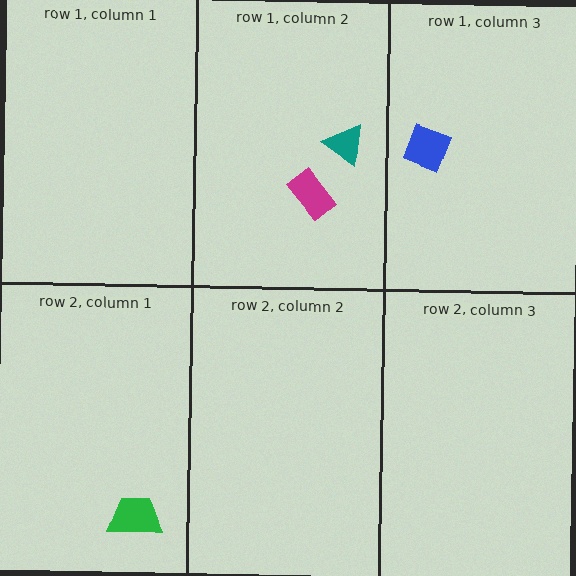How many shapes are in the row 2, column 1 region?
1.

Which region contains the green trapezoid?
The row 2, column 1 region.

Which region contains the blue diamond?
The row 1, column 3 region.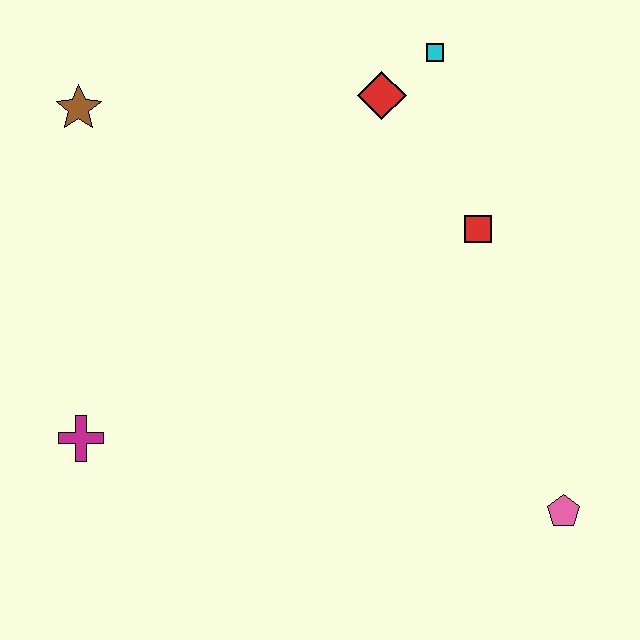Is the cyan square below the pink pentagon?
No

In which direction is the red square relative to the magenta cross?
The red square is to the right of the magenta cross.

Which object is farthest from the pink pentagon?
The brown star is farthest from the pink pentagon.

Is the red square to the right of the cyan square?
Yes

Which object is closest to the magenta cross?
The brown star is closest to the magenta cross.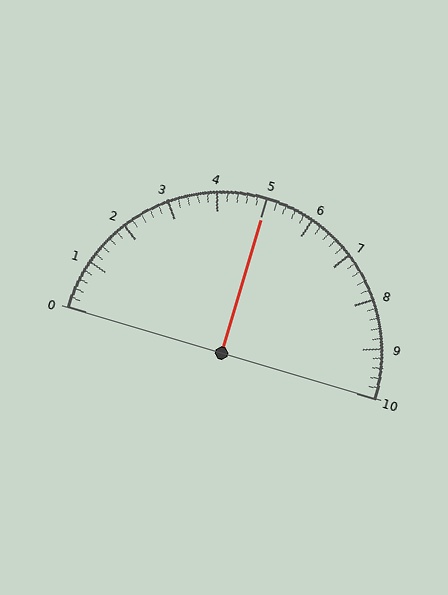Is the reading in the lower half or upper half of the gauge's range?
The reading is in the upper half of the range (0 to 10).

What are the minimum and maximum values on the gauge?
The gauge ranges from 0 to 10.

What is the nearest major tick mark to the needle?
The nearest major tick mark is 5.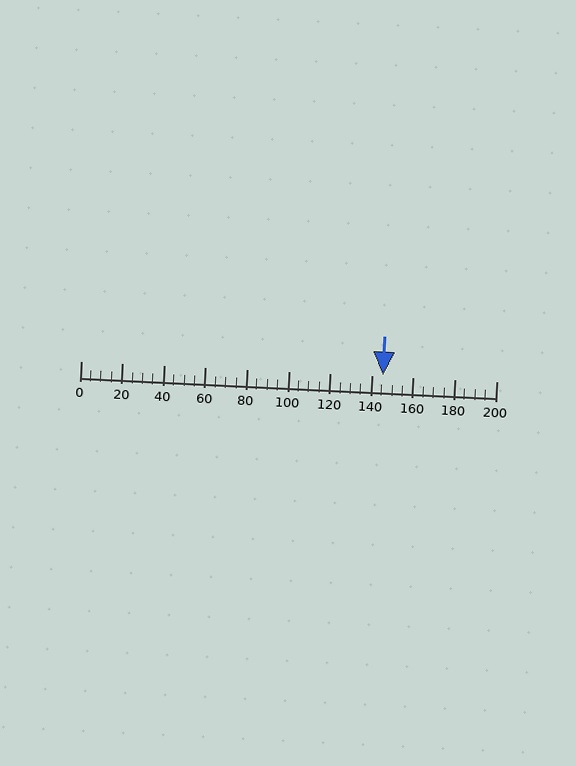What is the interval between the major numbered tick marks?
The major tick marks are spaced 20 units apart.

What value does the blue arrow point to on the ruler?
The blue arrow points to approximately 145.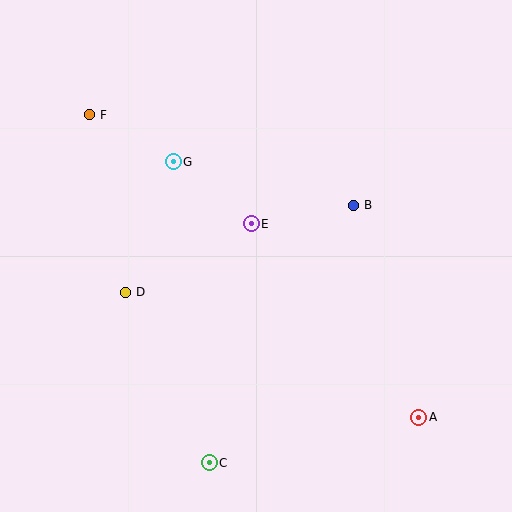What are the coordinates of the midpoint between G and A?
The midpoint between G and A is at (296, 290).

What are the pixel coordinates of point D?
Point D is at (126, 292).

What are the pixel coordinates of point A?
Point A is at (419, 417).